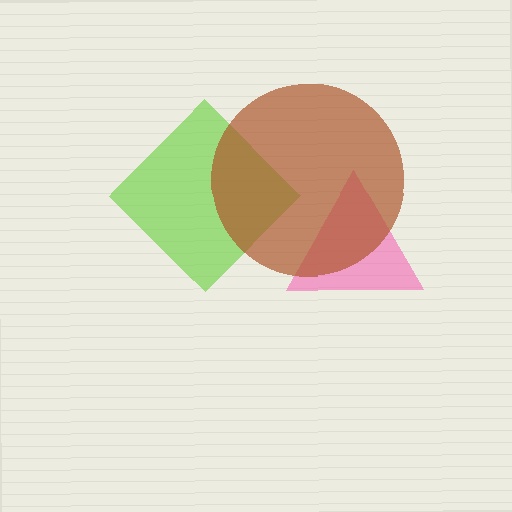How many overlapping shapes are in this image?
There are 3 overlapping shapes in the image.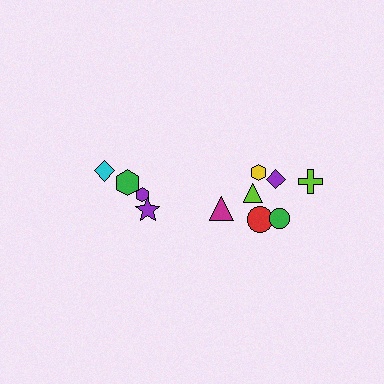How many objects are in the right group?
There are 7 objects.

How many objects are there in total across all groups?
There are 11 objects.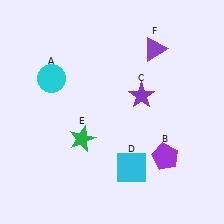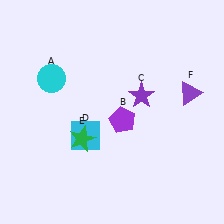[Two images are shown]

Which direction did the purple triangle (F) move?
The purple triangle (F) moved down.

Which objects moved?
The objects that moved are: the purple pentagon (B), the cyan square (D), the purple triangle (F).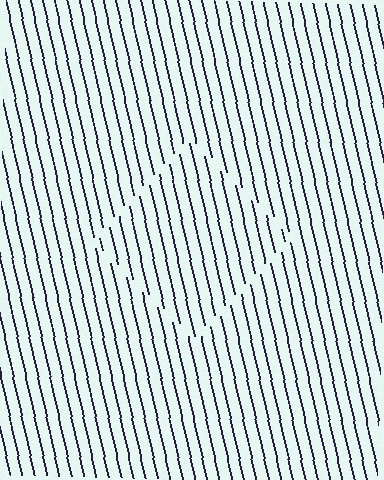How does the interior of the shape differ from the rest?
The interior of the shape contains the same grating, shifted by half a period — the contour is defined by the phase discontinuity where line-ends from the inner and outer gratings abut.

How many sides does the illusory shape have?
4 sides — the line-ends trace a square.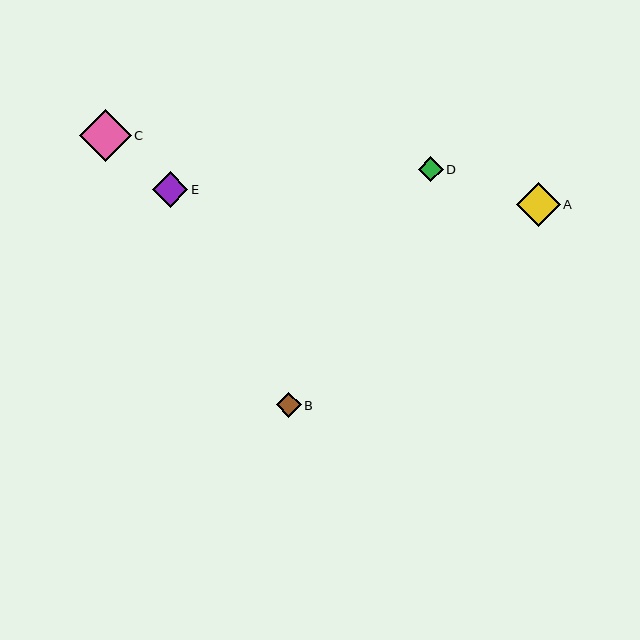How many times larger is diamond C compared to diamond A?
Diamond C is approximately 1.2 times the size of diamond A.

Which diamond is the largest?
Diamond C is the largest with a size of approximately 52 pixels.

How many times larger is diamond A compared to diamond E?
Diamond A is approximately 1.2 times the size of diamond E.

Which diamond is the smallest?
Diamond B is the smallest with a size of approximately 24 pixels.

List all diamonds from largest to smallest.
From largest to smallest: C, A, E, D, B.